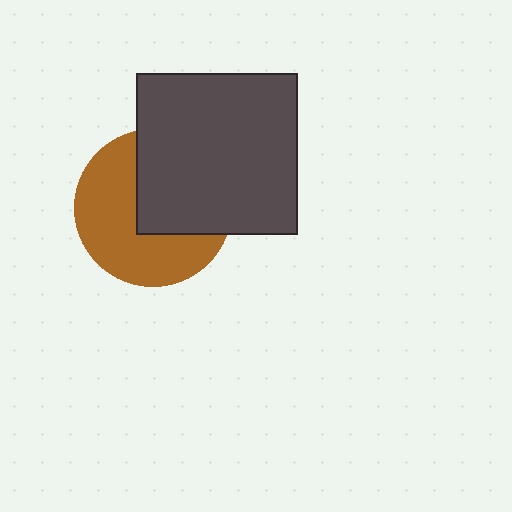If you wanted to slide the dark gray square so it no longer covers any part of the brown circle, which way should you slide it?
Slide it toward the upper-right — that is the most direct way to separate the two shapes.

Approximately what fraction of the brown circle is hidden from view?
Roughly 45% of the brown circle is hidden behind the dark gray square.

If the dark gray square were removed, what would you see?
You would see the complete brown circle.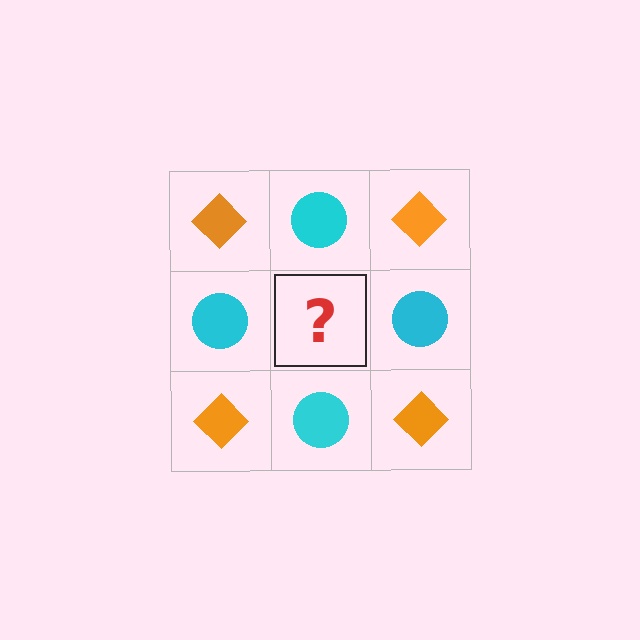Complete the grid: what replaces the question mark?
The question mark should be replaced with an orange diamond.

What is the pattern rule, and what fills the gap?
The rule is that it alternates orange diamond and cyan circle in a checkerboard pattern. The gap should be filled with an orange diamond.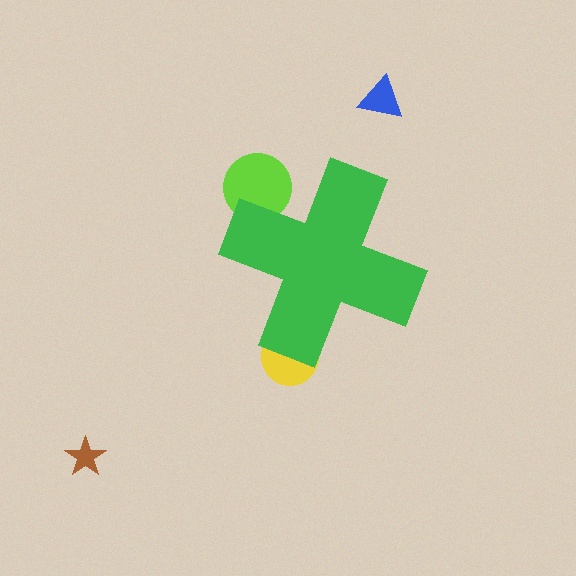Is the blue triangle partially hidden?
No, the blue triangle is fully visible.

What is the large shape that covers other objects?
A green cross.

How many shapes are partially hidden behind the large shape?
2 shapes are partially hidden.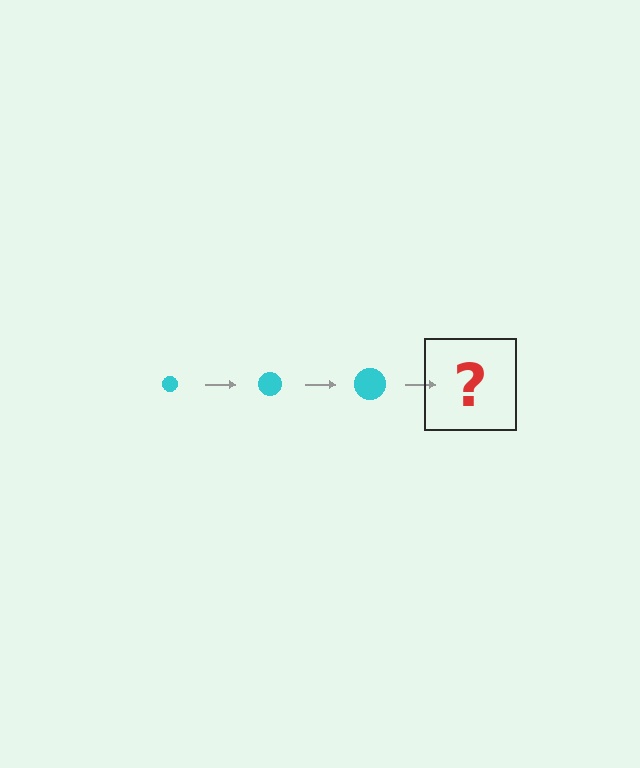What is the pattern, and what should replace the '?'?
The pattern is that the circle gets progressively larger each step. The '?' should be a cyan circle, larger than the previous one.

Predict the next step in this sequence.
The next step is a cyan circle, larger than the previous one.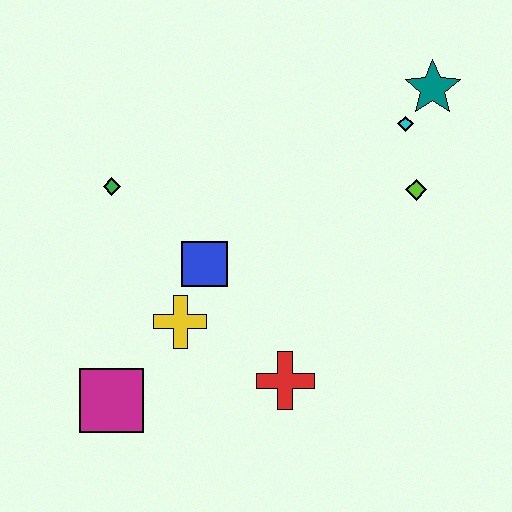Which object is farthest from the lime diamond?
The magenta square is farthest from the lime diamond.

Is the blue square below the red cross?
No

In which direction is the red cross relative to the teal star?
The red cross is below the teal star.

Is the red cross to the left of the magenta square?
No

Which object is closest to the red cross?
The yellow cross is closest to the red cross.